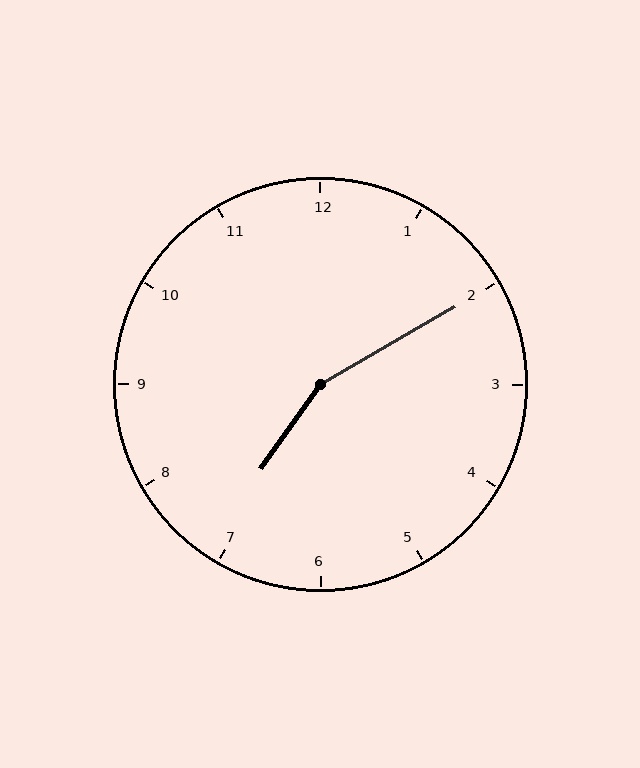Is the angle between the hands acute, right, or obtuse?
It is obtuse.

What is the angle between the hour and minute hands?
Approximately 155 degrees.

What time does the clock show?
7:10.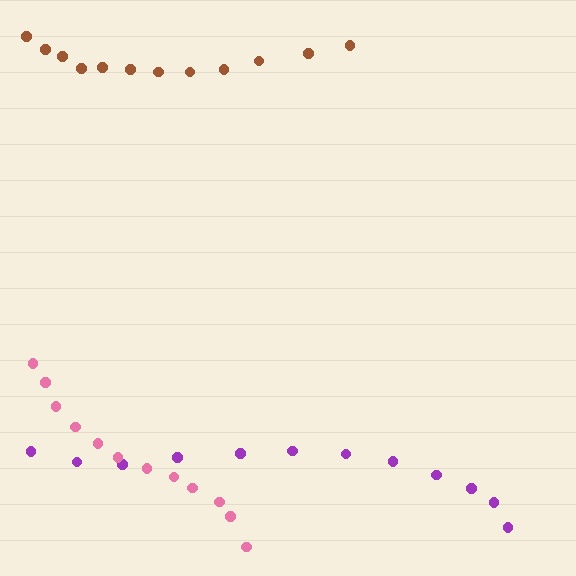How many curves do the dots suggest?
There are 3 distinct paths.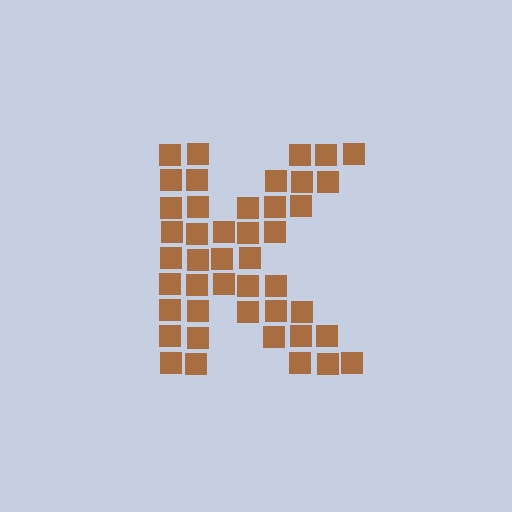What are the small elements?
The small elements are squares.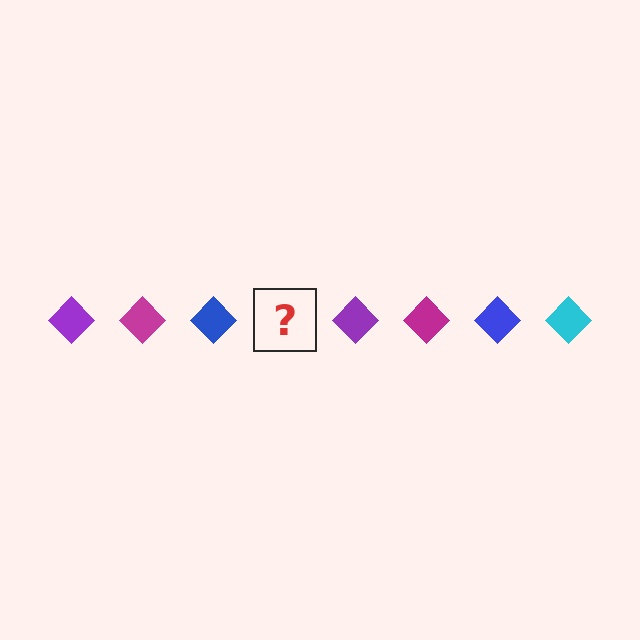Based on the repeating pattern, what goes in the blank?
The blank should be a cyan diamond.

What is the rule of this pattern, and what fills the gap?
The rule is that the pattern cycles through purple, magenta, blue, cyan diamonds. The gap should be filled with a cyan diamond.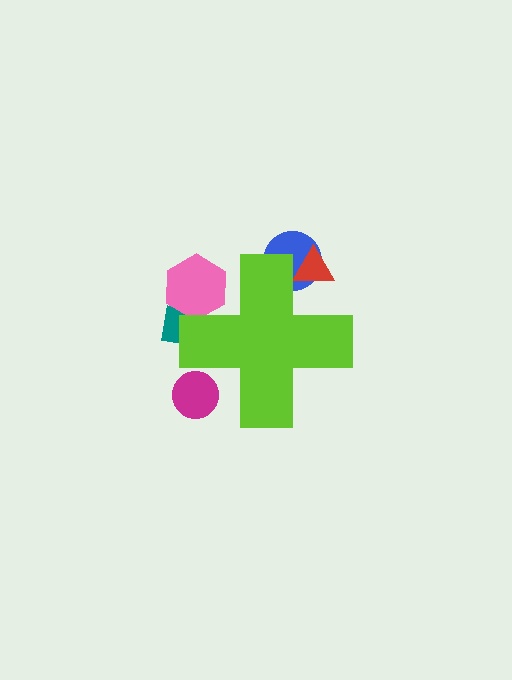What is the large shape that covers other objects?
A lime cross.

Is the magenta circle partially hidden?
Yes, the magenta circle is partially hidden behind the lime cross.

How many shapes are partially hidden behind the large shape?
6 shapes are partially hidden.